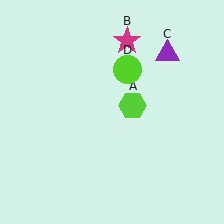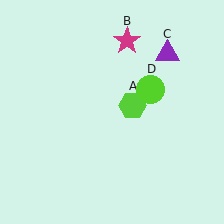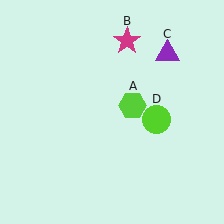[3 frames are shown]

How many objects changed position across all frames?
1 object changed position: lime circle (object D).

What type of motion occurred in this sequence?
The lime circle (object D) rotated clockwise around the center of the scene.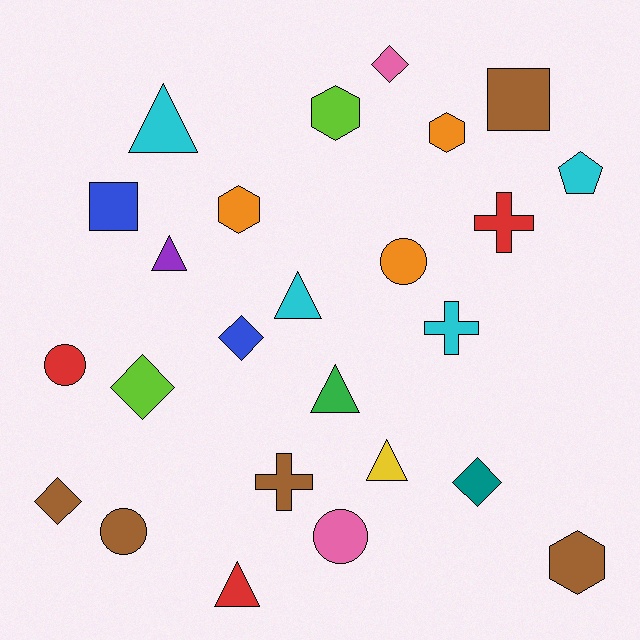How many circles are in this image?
There are 4 circles.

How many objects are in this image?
There are 25 objects.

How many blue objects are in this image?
There are 2 blue objects.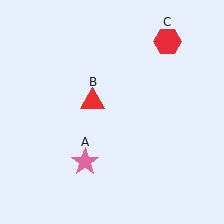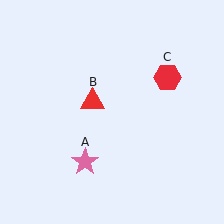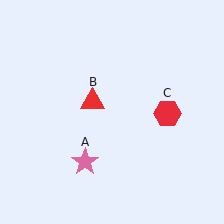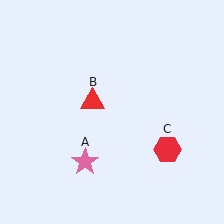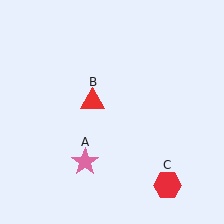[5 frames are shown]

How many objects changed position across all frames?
1 object changed position: red hexagon (object C).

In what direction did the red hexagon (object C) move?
The red hexagon (object C) moved down.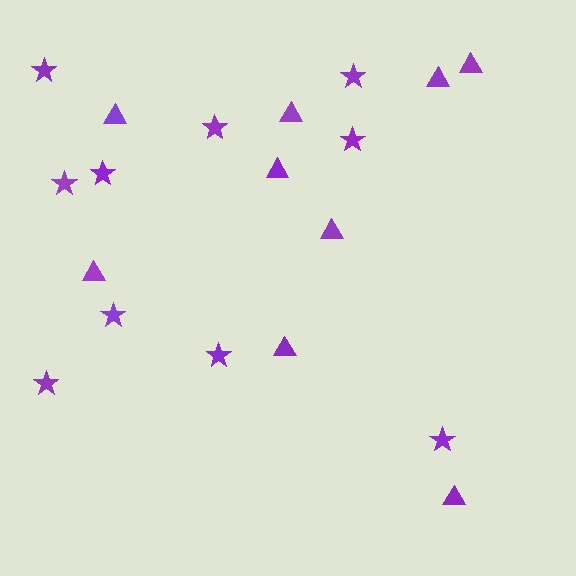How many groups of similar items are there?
There are 2 groups: one group of triangles (9) and one group of stars (10).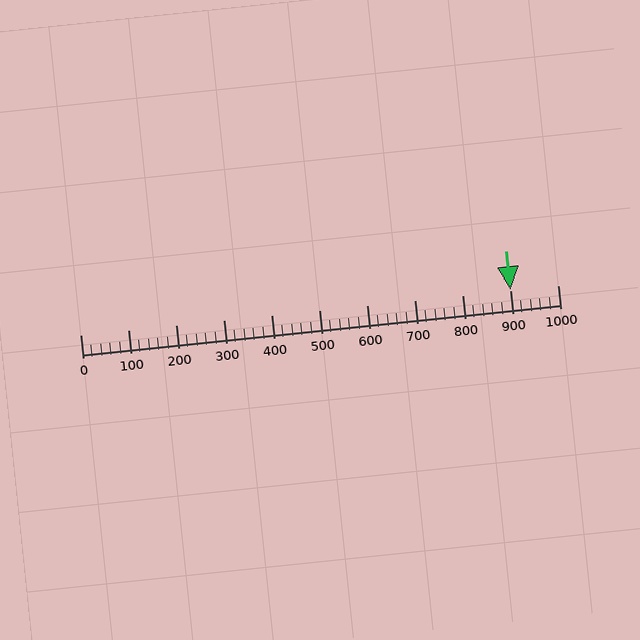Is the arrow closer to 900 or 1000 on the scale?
The arrow is closer to 900.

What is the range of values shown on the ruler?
The ruler shows values from 0 to 1000.